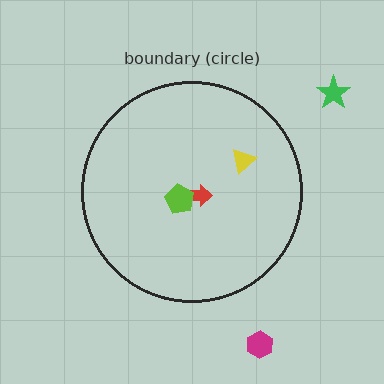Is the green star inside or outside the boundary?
Outside.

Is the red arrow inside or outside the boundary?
Inside.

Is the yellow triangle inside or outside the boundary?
Inside.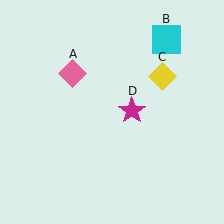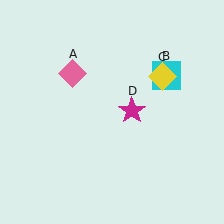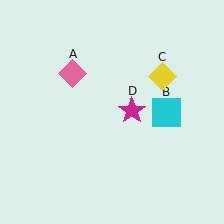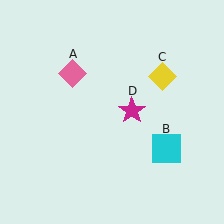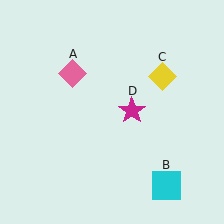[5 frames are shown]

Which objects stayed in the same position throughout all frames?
Pink diamond (object A) and yellow diamond (object C) and magenta star (object D) remained stationary.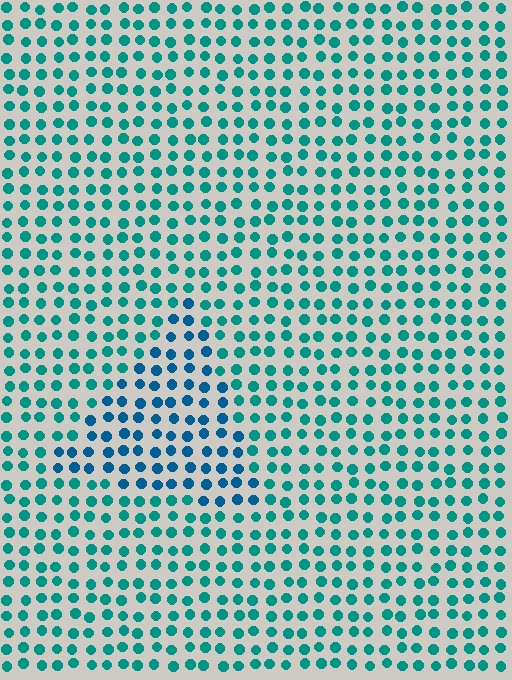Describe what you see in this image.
The image is filled with small teal elements in a uniform arrangement. A triangle-shaped region is visible where the elements are tinted to a slightly different hue, forming a subtle color boundary.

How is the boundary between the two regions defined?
The boundary is defined purely by a slight shift in hue (about 28 degrees). Spacing, size, and orientation are identical on both sides.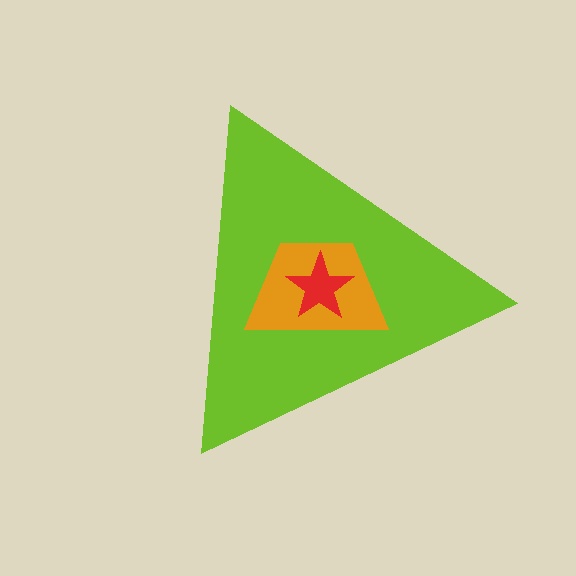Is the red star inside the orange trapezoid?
Yes.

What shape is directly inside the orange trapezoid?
The red star.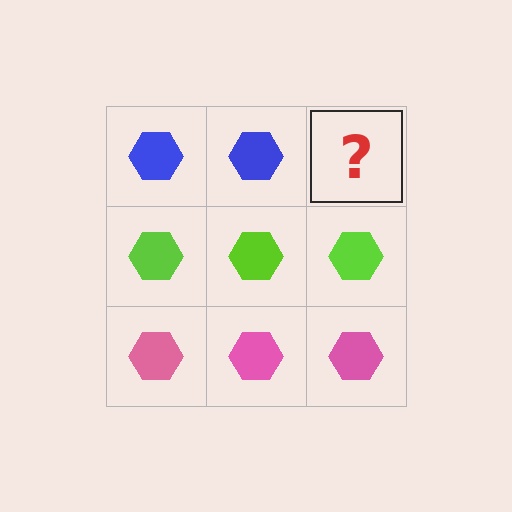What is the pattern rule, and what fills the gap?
The rule is that each row has a consistent color. The gap should be filled with a blue hexagon.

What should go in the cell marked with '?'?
The missing cell should contain a blue hexagon.